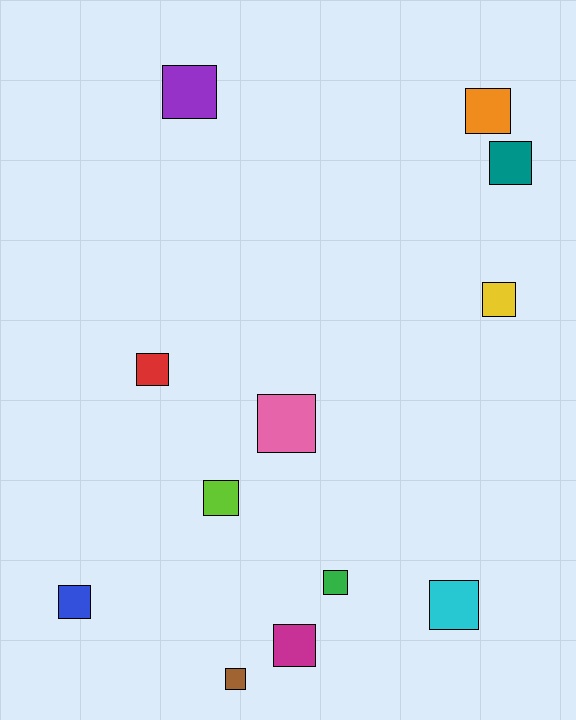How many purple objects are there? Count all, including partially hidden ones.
There is 1 purple object.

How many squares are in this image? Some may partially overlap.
There are 12 squares.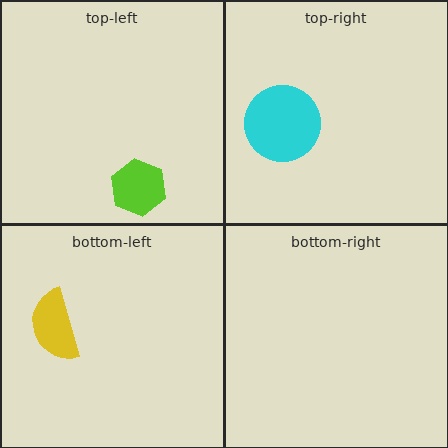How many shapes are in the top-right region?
1.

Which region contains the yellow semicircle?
The bottom-left region.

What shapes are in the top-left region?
The lime hexagon.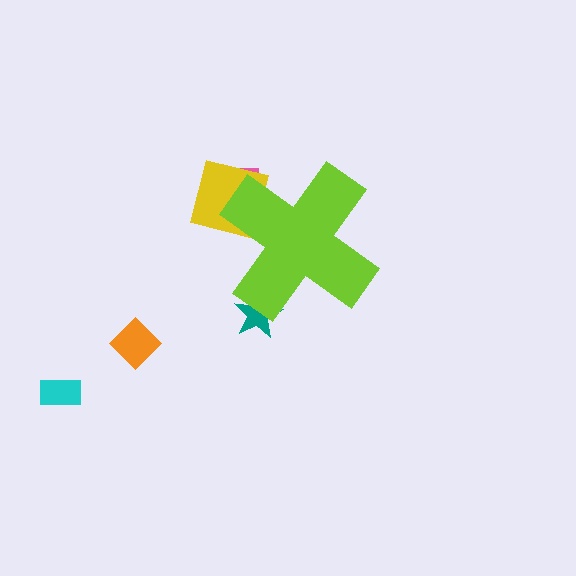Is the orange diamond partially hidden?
No, the orange diamond is fully visible.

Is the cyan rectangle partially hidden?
No, the cyan rectangle is fully visible.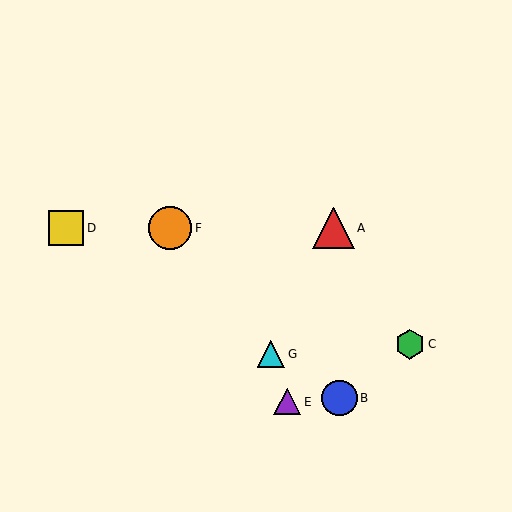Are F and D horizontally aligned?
Yes, both are at y≈228.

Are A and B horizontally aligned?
No, A is at y≈228 and B is at y≈398.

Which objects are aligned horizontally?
Objects A, D, F are aligned horizontally.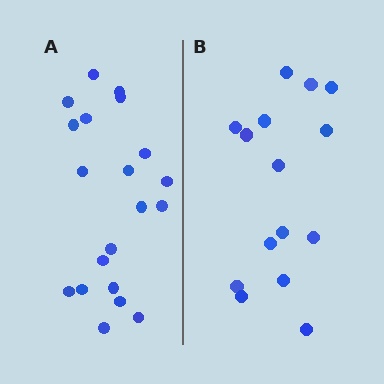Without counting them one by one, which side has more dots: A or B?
Region A (the left region) has more dots.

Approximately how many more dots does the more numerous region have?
Region A has about 5 more dots than region B.